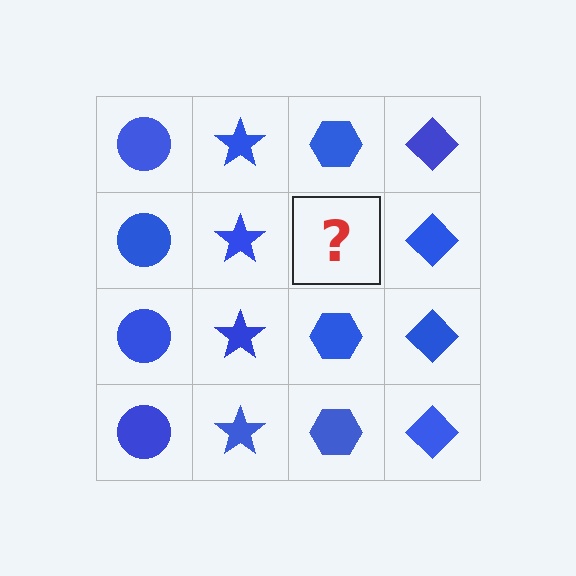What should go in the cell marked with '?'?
The missing cell should contain a blue hexagon.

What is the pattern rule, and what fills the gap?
The rule is that each column has a consistent shape. The gap should be filled with a blue hexagon.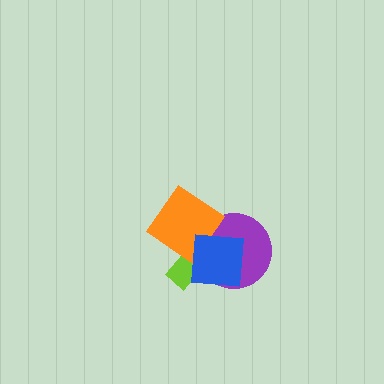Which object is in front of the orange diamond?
The blue square is in front of the orange diamond.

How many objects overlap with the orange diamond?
3 objects overlap with the orange diamond.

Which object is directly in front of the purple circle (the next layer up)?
The orange diamond is directly in front of the purple circle.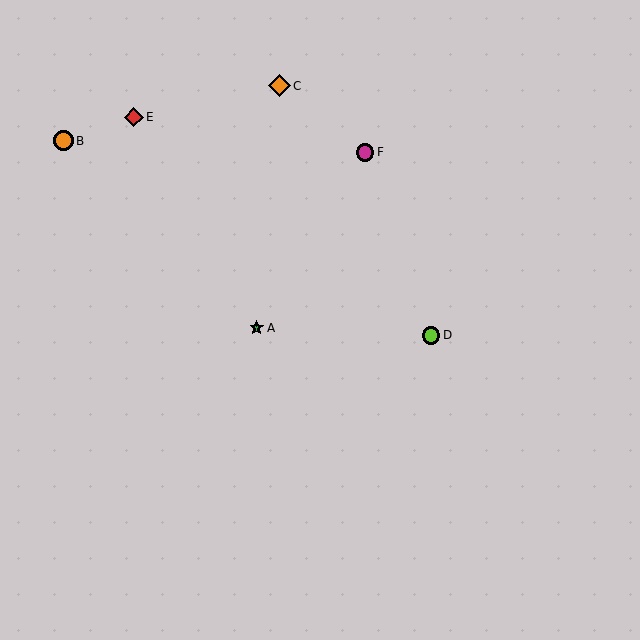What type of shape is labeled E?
Shape E is a red diamond.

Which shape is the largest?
The orange diamond (labeled C) is the largest.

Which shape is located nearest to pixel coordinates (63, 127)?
The orange circle (labeled B) at (63, 141) is nearest to that location.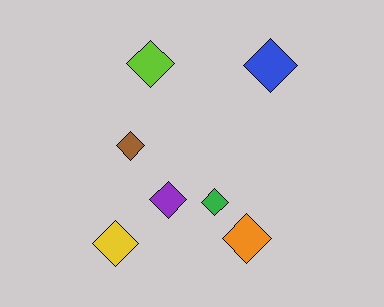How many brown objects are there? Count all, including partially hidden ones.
There is 1 brown object.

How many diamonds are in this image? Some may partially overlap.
There are 7 diamonds.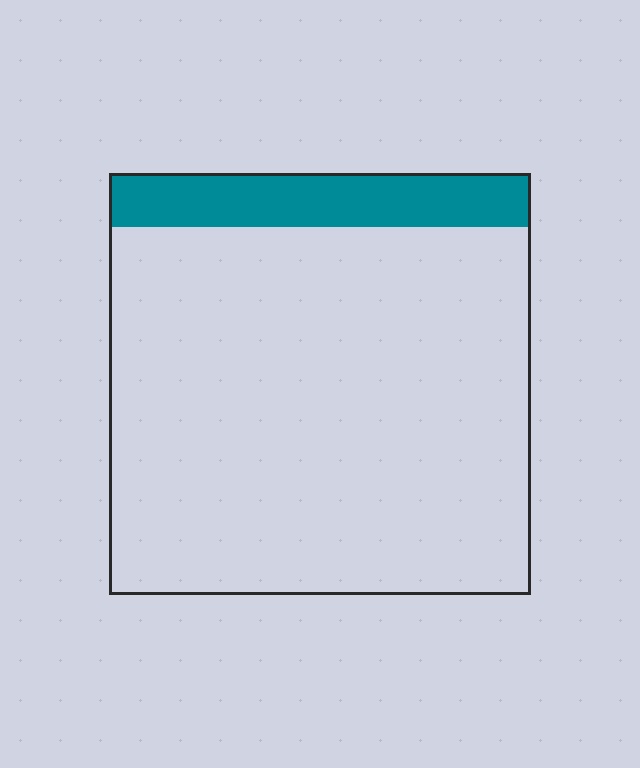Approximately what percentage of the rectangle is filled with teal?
Approximately 15%.